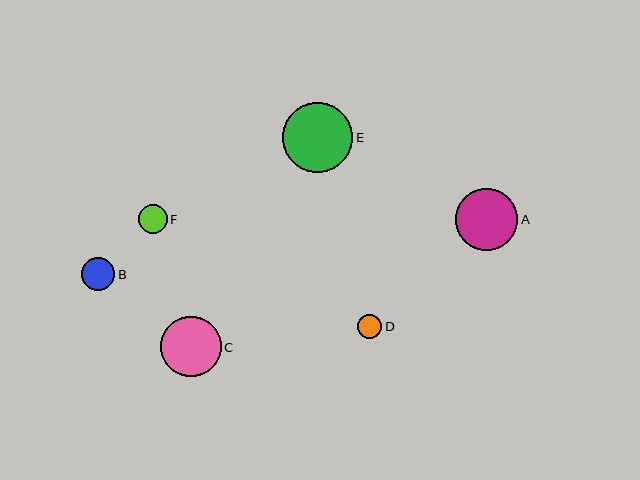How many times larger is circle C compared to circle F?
Circle C is approximately 2.1 times the size of circle F.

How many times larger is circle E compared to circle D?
Circle E is approximately 2.9 times the size of circle D.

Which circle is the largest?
Circle E is the largest with a size of approximately 70 pixels.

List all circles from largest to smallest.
From largest to smallest: E, A, C, B, F, D.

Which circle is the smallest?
Circle D is the smallest with a size of approximately 24 pixels.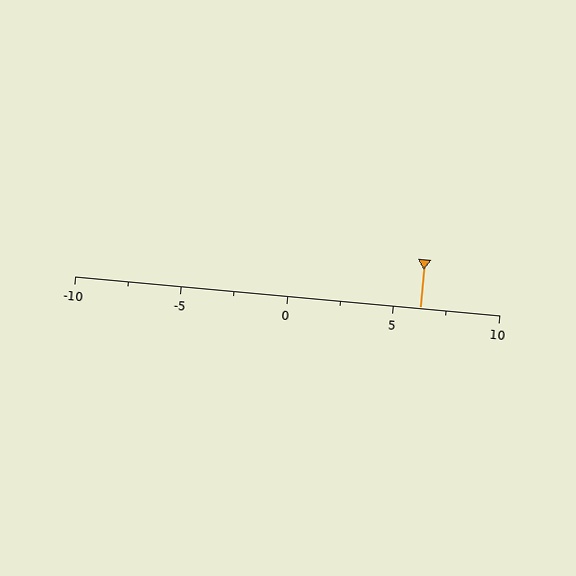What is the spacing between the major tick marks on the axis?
The major ticks are spaced 5 apart.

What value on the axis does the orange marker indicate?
The marker indicates approximately 6.2.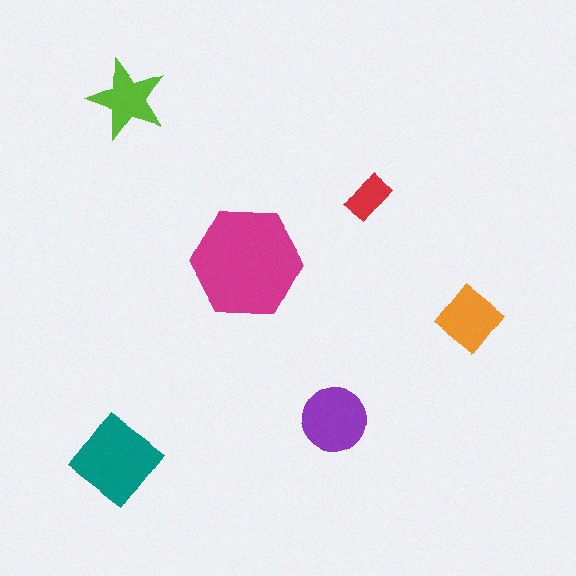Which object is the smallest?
The red rectangle.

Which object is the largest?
The magenta hexagon.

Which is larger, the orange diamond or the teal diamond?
The teal diamond.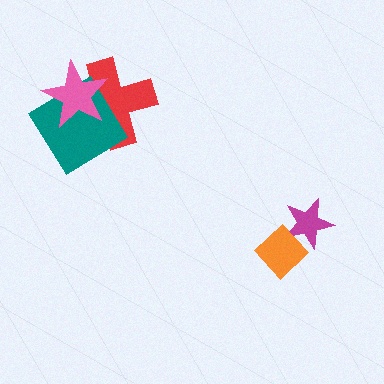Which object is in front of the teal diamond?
The pink star is in front of the teal diamond.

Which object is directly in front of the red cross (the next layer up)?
The teal diamond is directly in front of the red cross.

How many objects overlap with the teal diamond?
2 objects overlap with the teal diamond.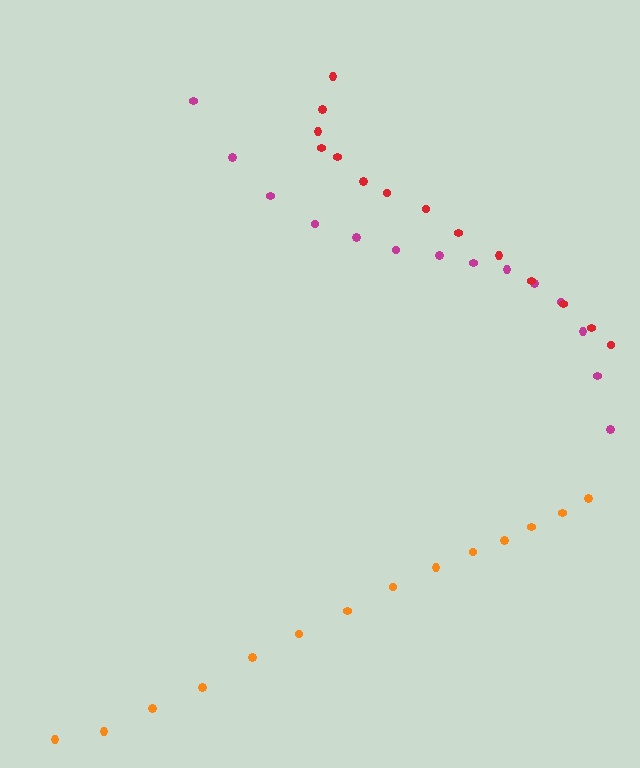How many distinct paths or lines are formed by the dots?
There are 3 distinct paths.